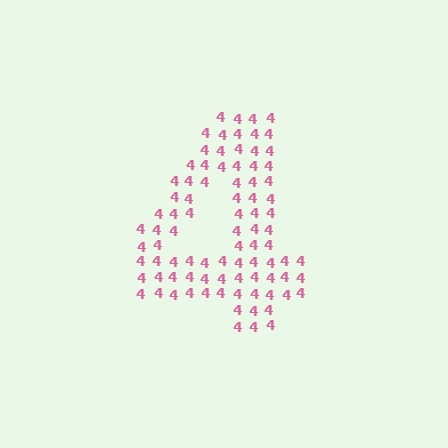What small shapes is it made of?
It is made of small digit 4's.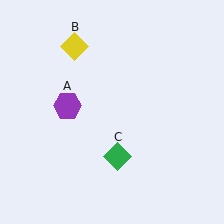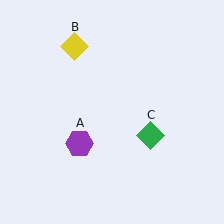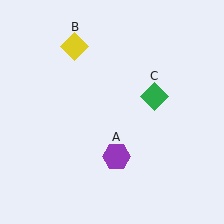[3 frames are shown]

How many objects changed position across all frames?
2 objects changed position: purple hexagon (object A), green diamond (object C).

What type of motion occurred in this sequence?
The purple hexagon (object A), green diamond (object C) rotated counterclockwise around the center of the scene.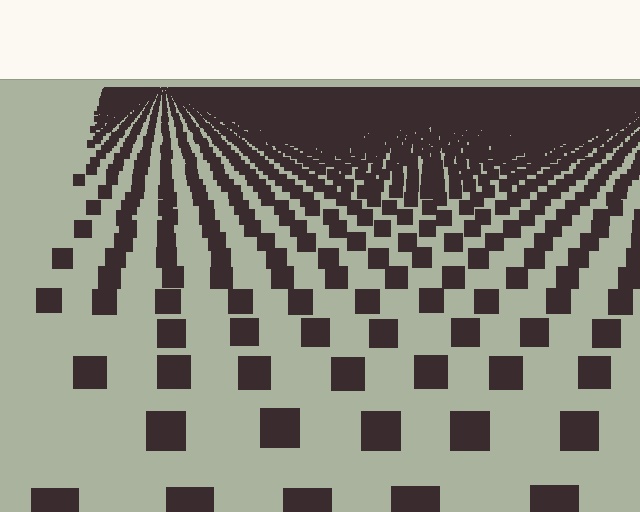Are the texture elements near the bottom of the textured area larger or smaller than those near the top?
Larger. Near the bottom, elements are closer to the viewer and appear at a bigger on-screen size.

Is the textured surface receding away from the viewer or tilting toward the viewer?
The surface is receding away from the viewer. Texture elements get smaller and denser toward the top.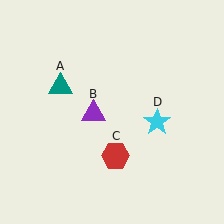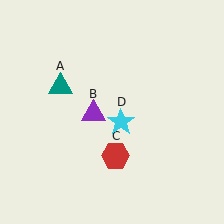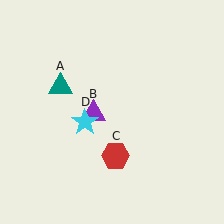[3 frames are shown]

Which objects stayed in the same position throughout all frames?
Teal triangle (object A) and purple triangle (object B) and red hexagon (object C) remained stationary.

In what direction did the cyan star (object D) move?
The cyan star (object D) moved left.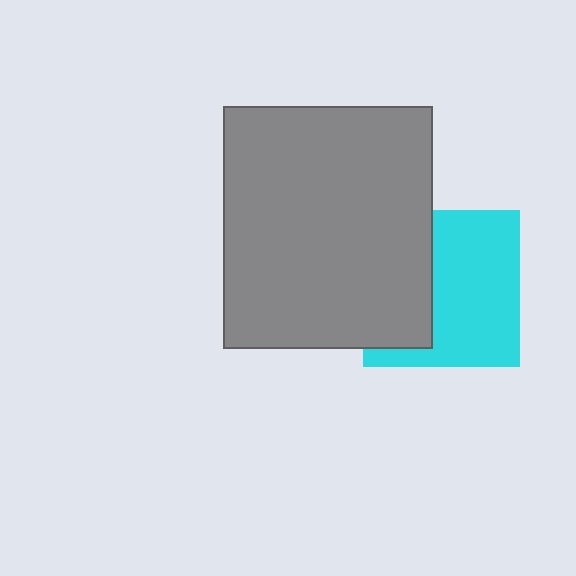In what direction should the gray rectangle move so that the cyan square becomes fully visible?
The gray rectangle should move left. That is the shortest direction to clear the overlap and leave the cyan square fully visible.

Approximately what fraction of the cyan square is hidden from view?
Roughly 40% of the cyan square is hidden behind the gray rectangle.